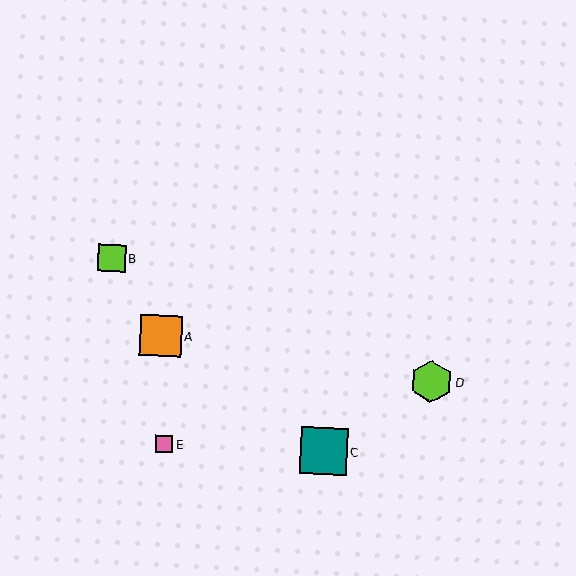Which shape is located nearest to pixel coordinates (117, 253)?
The lime square (labeled B) at (112, 258) is nearest to that location.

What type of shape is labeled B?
Shape B is a lime square.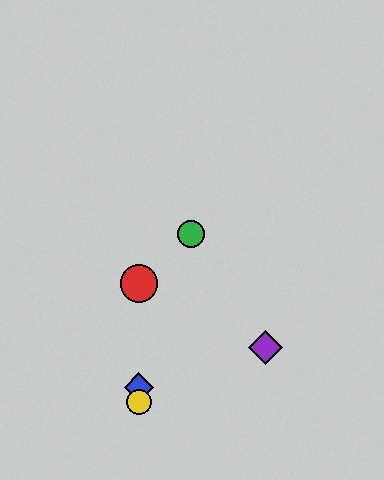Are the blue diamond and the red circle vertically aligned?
Yes, both are at x≈139.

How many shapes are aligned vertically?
3 shapes (the red circle, the blue diamond, the yellow circle) are aligned vertically.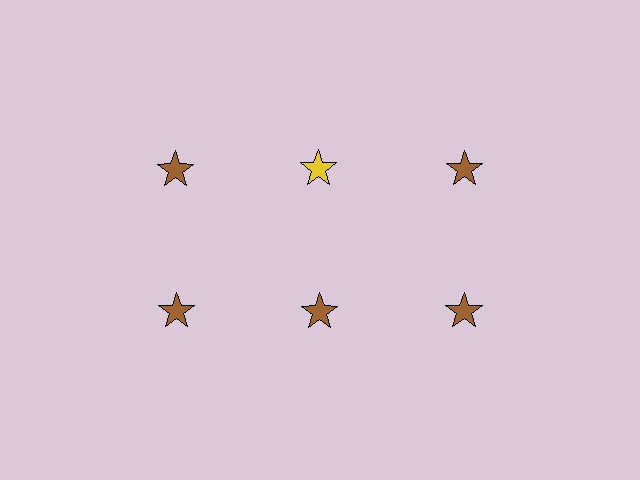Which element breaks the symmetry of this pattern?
The yellow star in the top row, second from left column breaks the symmetry. All other shapes are brown stars.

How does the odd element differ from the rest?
It has a different color: yellow instead of brown.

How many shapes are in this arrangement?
There are 6 shapes arranged in a grid pattern.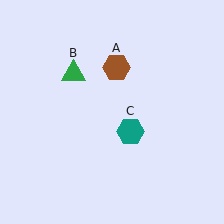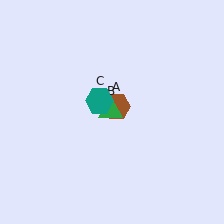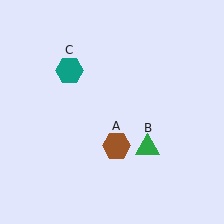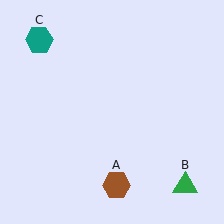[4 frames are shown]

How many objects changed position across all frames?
3 objects changed position: brown hexagon (object A), green triangle (object B), teal hexagon (object C).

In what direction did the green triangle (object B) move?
The green triangle (object B) moved down and to the right.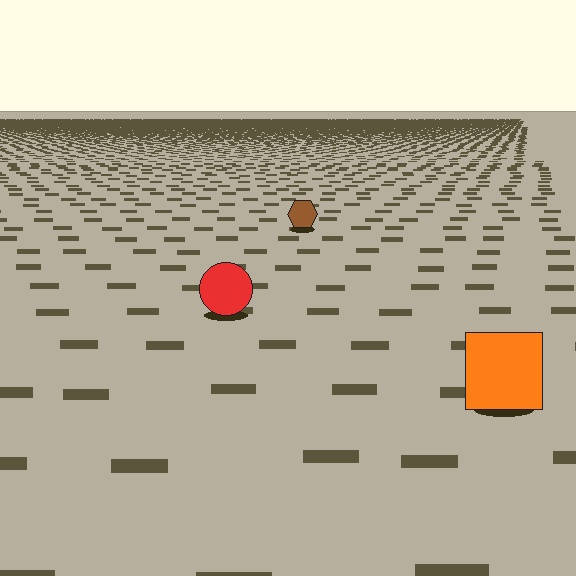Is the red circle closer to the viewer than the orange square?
No. The orange square is closer — you can tell from the texture gradient: the ground texture is coarser near it.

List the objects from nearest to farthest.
From nearest to farthest: the orange square, the red circle, the brown hexagon.